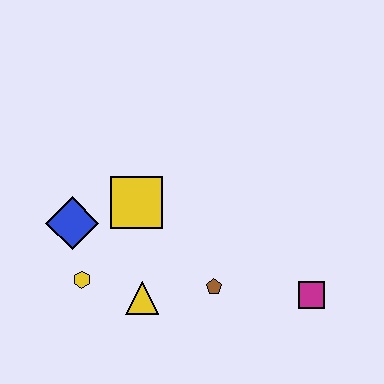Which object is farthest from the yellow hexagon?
The magenta square is farthest from the yellow hexagon.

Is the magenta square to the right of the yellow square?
Yes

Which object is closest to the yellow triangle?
The yellow hexagon is closest to the yellow triangle.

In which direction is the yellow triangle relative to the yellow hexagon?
The yellow triangle is to the right of the yellow hexagon.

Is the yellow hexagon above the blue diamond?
No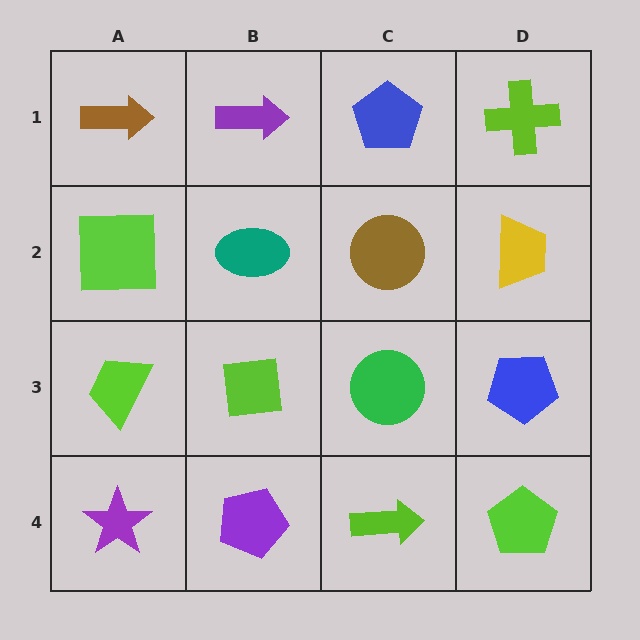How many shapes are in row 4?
4 shapes.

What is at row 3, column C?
A green circle.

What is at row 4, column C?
A lime arrow.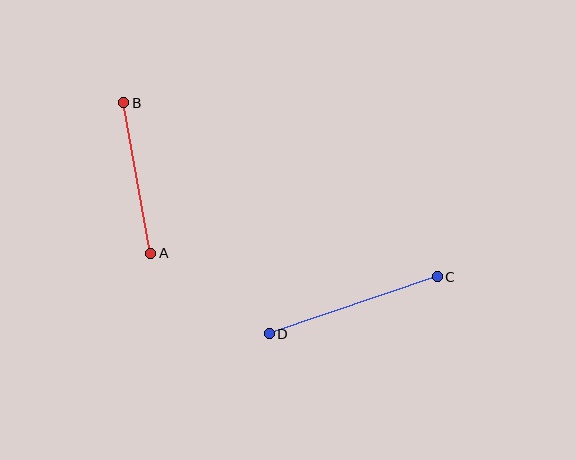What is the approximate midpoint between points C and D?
The midpoint is at approximately (353, 305) pixels.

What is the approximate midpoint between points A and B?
The midpoint is at approximately (137, 178) pixels.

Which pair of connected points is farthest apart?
Points C and D are farthest apart.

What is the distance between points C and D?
The distance is approximately 178 pixels.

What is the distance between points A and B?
The distance is approximately 153 pixels.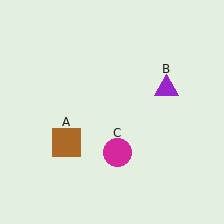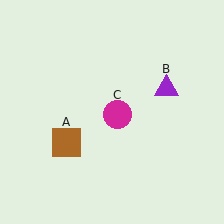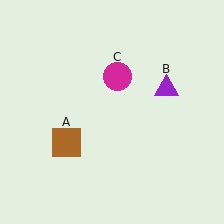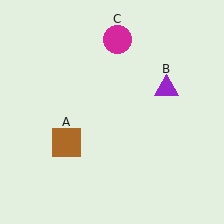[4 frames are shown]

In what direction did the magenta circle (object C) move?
The magenta circle (object C) moved up.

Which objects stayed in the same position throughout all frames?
Brown square (object A) and purple triangle (object B) remained stationary.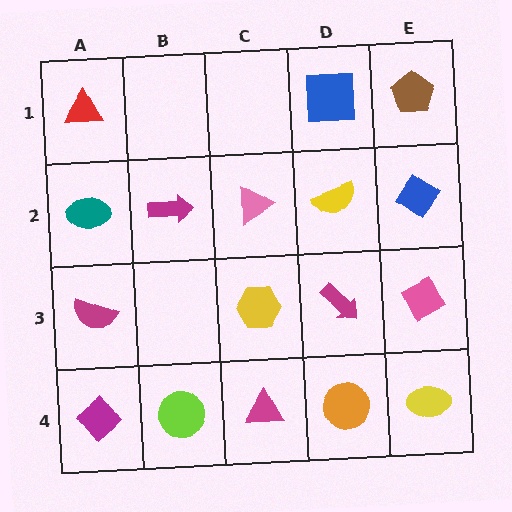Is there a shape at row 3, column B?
No, that cell is empty.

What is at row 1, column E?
A brown pentagon.